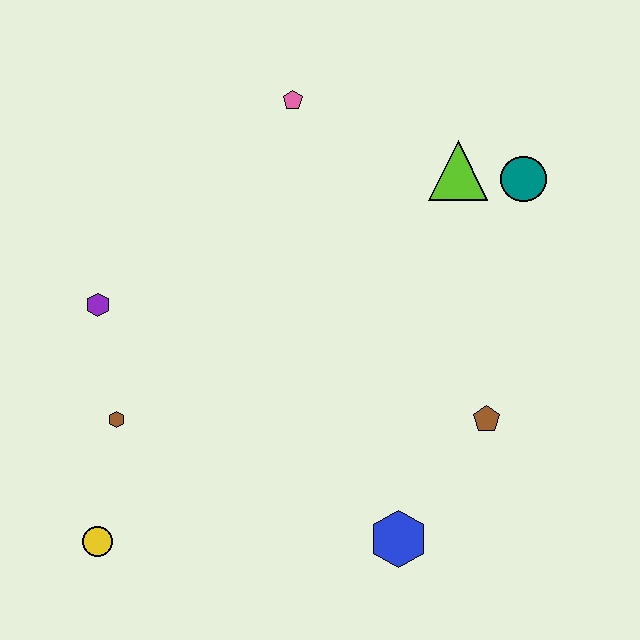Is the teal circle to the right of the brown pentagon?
Yes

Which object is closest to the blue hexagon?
The brown pentagon is closest to the blue hexagon.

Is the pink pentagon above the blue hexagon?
Yes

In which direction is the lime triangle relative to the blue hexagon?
The lime triangle is above the blue hexagon.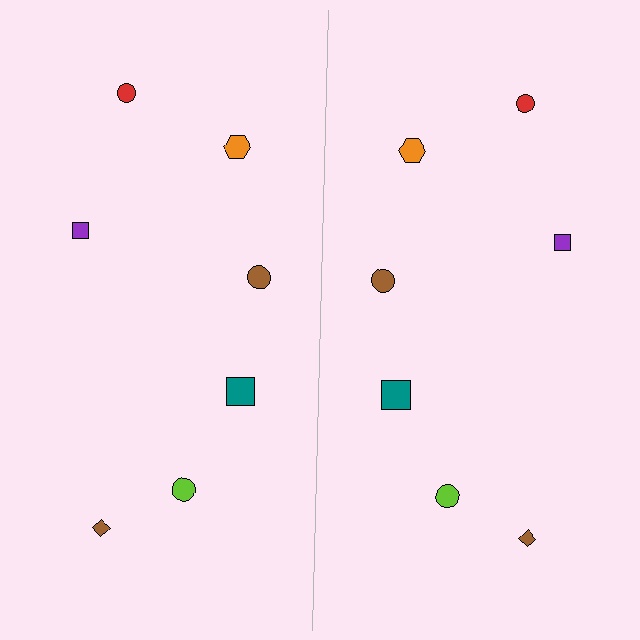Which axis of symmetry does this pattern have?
The pattern has a vertical axis of symmetry running through the center of the image.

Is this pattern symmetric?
Yes, this pattern has bilateral (reflection) symmetry.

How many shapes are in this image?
There are 14 shapes in this image.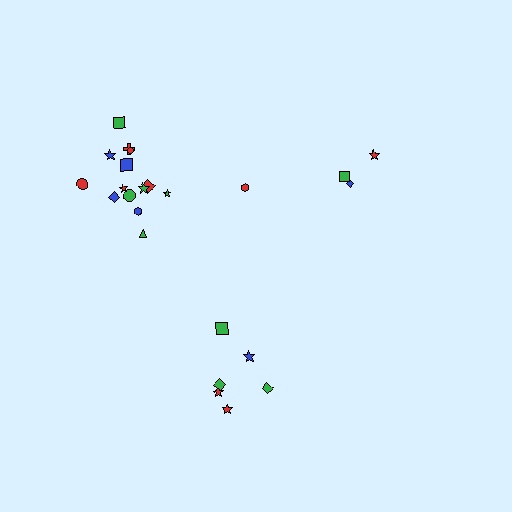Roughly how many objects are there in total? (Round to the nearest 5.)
Roughly 25 objects in total.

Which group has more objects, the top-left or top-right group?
The top-left group.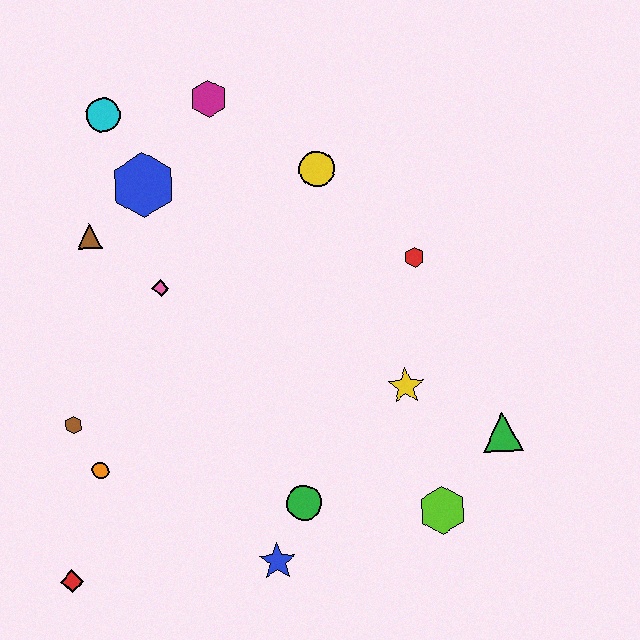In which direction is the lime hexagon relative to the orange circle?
The lime hexagon is to the right of the orange circle.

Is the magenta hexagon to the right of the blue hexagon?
Yes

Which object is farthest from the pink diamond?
The green triangle is farthest from the pink diamond.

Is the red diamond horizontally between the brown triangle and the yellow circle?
No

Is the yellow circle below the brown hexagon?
No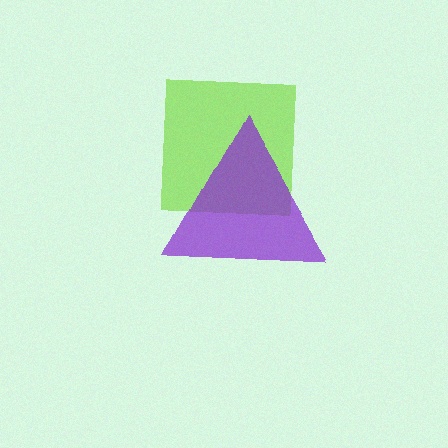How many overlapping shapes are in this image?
There are 2 overlapping shapes in the image.